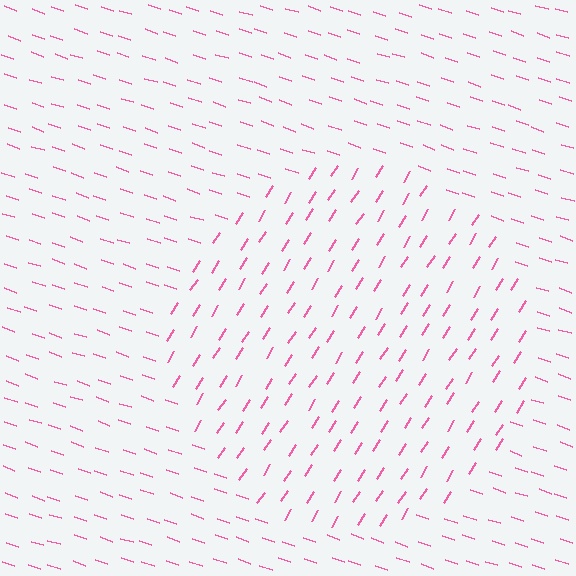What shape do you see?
I see a circle.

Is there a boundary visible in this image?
Yes, there is a texture boundary formed by a change in line orientation.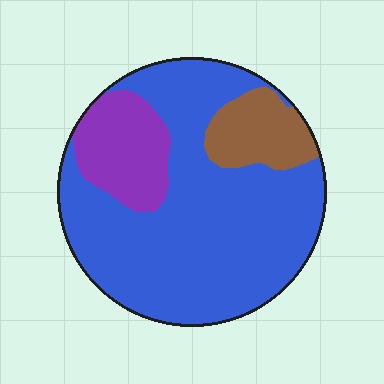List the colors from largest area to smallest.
From largest to smallest: blue, purple, brown.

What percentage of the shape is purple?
Purple covers roughly 15% of the shape.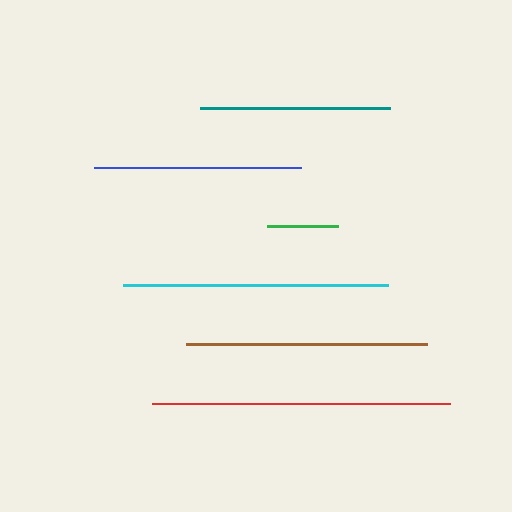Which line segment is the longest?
The red line is the longest at approximately 298 pixels.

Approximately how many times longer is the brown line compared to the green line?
The brown line is approximately 3.4 times the length of the green line.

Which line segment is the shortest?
The green line is the shortest at approximately 71 pixels.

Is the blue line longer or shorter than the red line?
The red line is longer than the blue line.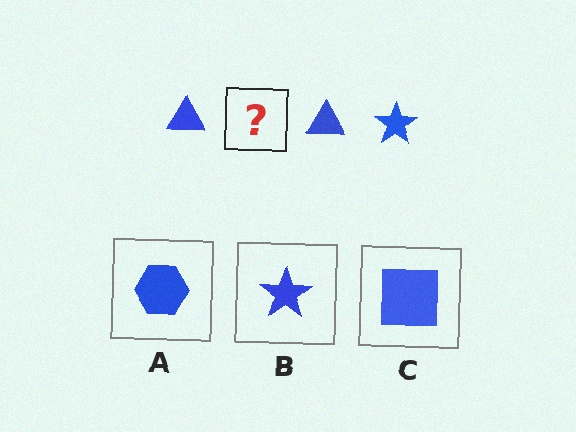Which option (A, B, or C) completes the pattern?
B.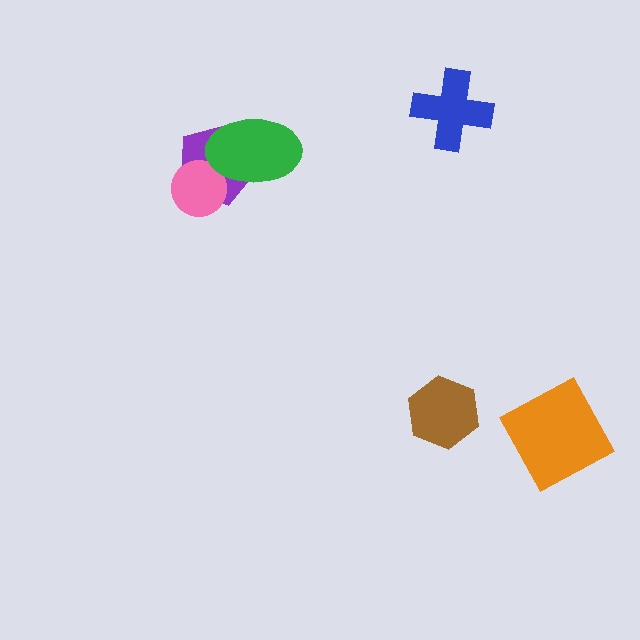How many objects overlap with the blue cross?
0 objects overlap with the blue cross.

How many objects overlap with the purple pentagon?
2 objects overlap with the purple pentagon.